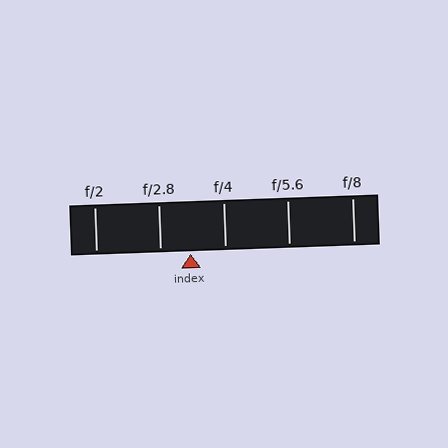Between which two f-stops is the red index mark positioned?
The index mark is between f/2.8 and f/4.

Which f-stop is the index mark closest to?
The index mark is closest to f/2.8.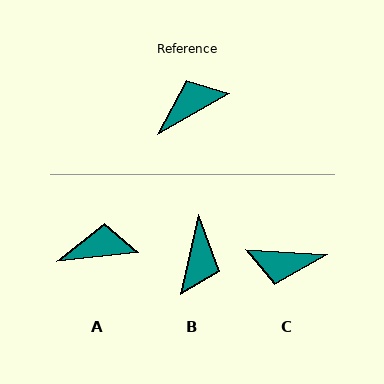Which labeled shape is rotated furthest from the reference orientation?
C, about 147 degrees away.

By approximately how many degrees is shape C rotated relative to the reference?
Approximately 147 degrees counter-clockwise.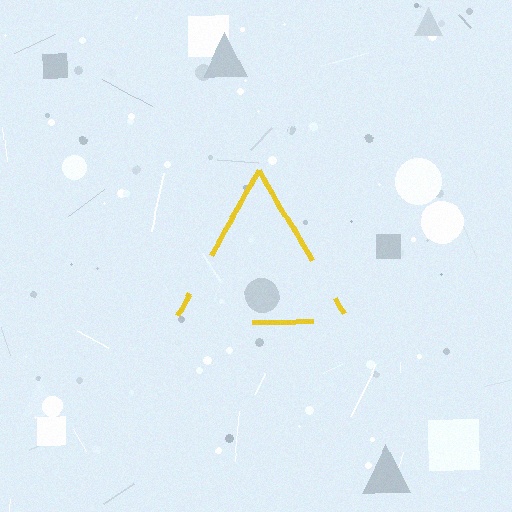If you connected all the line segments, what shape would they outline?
They would outline a triangle.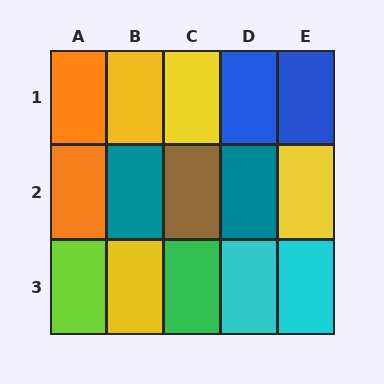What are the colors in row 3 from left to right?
Lime, yellow, green, cyan, cyan.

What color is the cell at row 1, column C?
Yellow.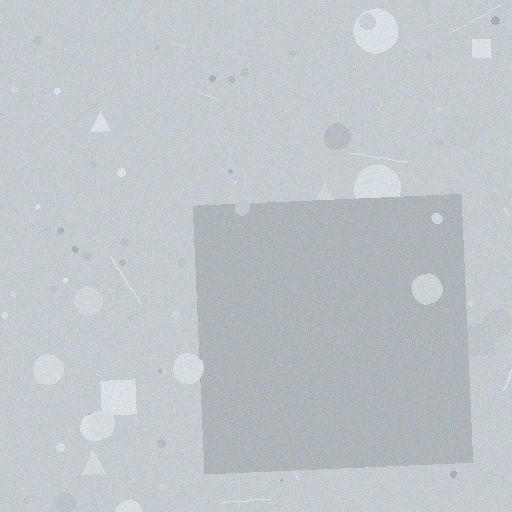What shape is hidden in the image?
A square is hidden in the image.